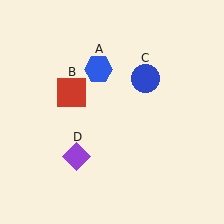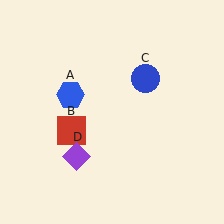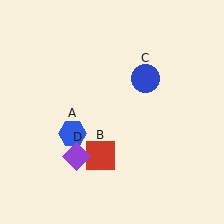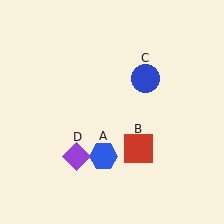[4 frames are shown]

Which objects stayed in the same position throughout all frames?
Blue circle (object C) and purple diamond (object D) remained stationary.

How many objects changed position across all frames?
2 objects changed position: blue hexagon (object A), red square (object B).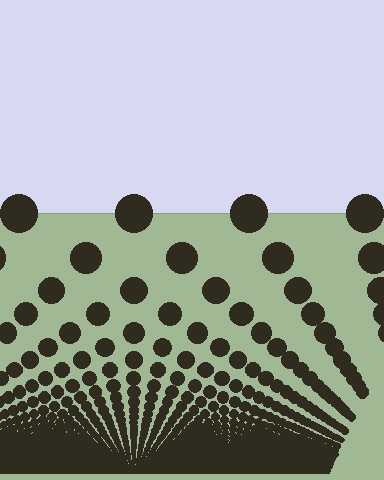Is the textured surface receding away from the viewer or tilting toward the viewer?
The surface appears to tilt toward the viewer. Texture elements get larger and sparser toward the top.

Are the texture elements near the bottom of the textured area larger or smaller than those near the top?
Smaller. The gradient is inverted — elements near the bottom are smaller and denser.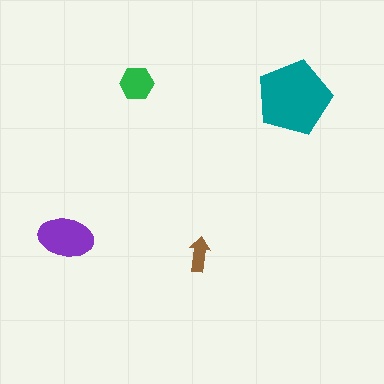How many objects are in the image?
There are 4 objects in the image.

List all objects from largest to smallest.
The teal pentagon, the purple ellipse, the green hexagon, the brown arrow.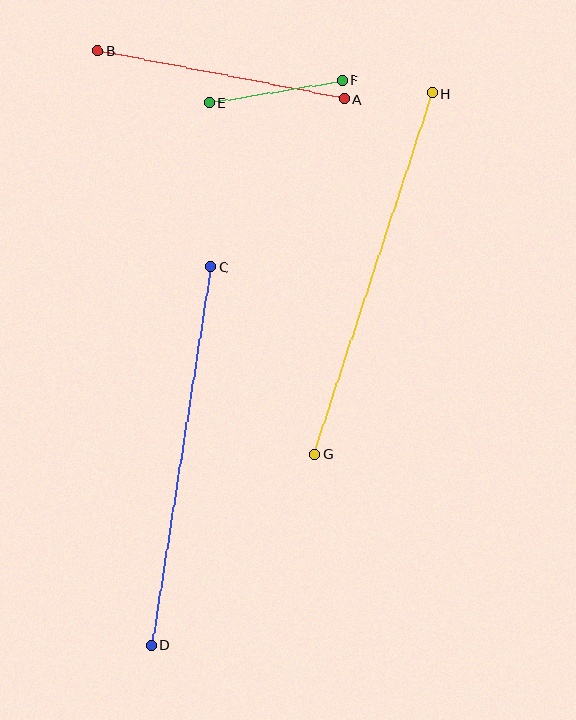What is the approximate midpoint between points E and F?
The midpoint is at approximately (276, 92) pixels.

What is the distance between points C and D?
The distance is approximately 383 pixels.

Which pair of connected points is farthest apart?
Points C and D are farthest apart.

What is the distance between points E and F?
The distance is approximately 134 pixels.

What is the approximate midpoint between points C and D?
The midpoint is at approximately (181, 456) pixels.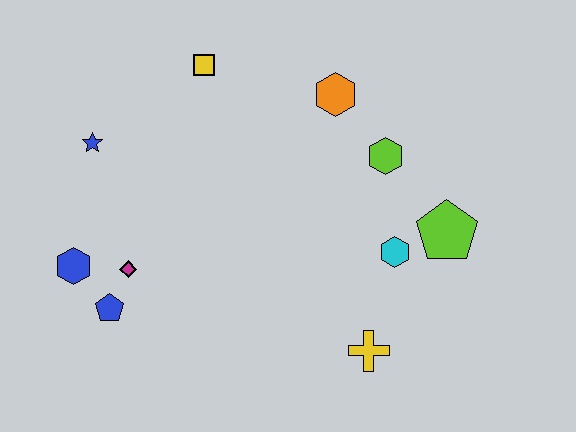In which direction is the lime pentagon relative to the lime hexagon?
The lime pentagon is below the lime hexagon.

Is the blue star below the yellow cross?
No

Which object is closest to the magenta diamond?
The blue pentagon is closest to the magenta diamond.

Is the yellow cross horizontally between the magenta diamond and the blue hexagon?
No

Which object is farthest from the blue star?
The lime pentagon is farthest from the blue star.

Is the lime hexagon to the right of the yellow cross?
Yes